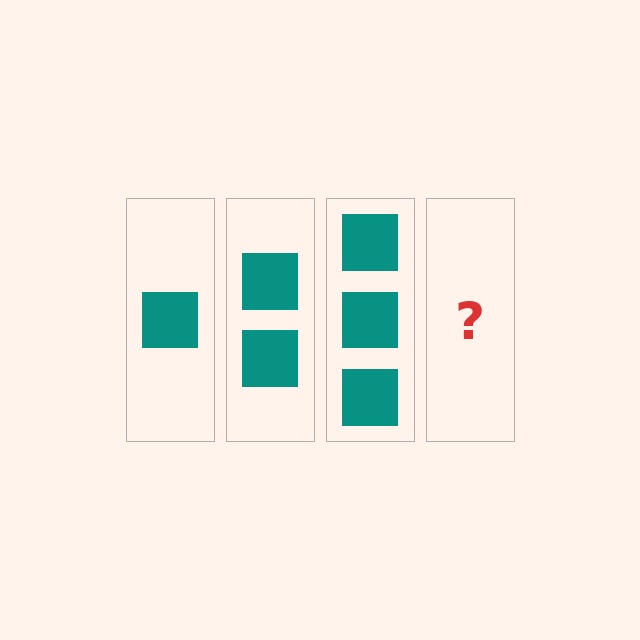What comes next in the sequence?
The next element should be 4 squares.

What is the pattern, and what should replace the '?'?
The pattern is that each step adds one more square. The '?' should be 4 squares.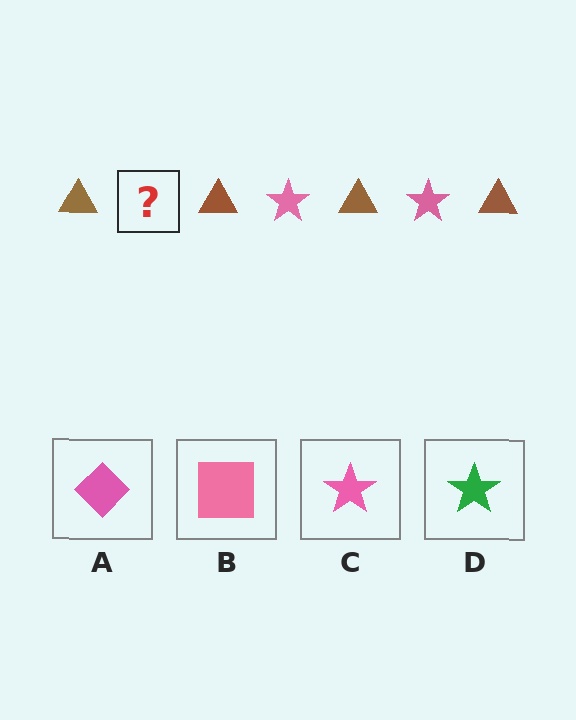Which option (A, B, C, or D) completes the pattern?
C.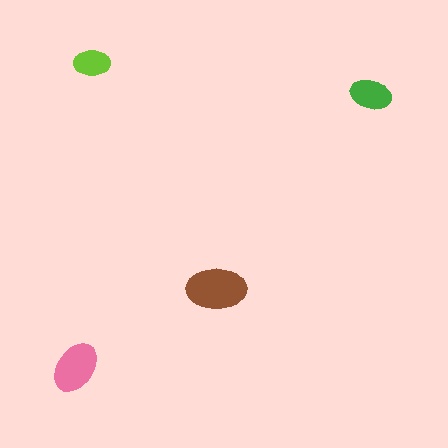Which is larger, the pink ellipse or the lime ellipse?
The pink one.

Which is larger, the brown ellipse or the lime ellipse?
The brown one.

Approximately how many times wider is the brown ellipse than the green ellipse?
About 1.5 times wider.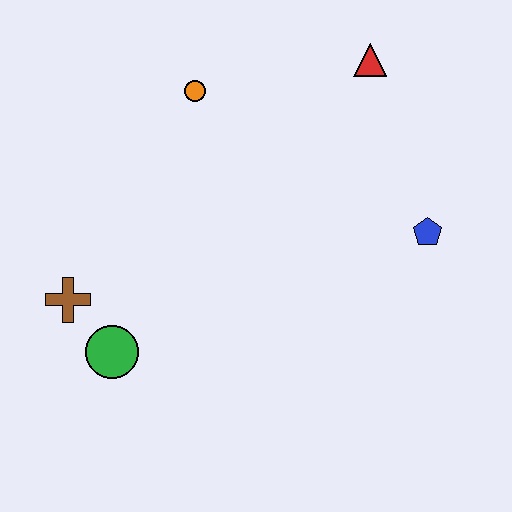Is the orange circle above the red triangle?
No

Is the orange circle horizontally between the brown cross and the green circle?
No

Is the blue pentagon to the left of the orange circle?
No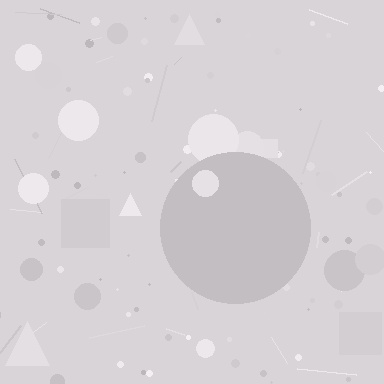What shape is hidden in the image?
A circle is hidden in the image.